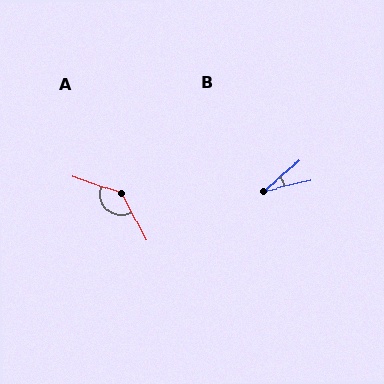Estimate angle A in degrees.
Approximately 137 degrees.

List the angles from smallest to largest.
B (27°), A (137°).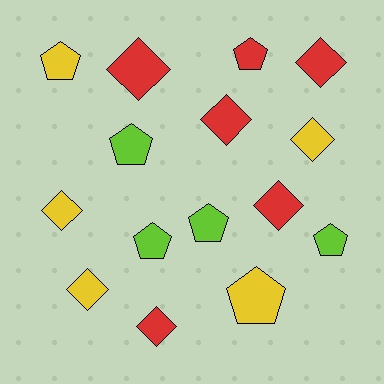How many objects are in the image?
There are 15 objects.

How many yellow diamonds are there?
There are 3 yellow diamonds.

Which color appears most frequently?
Red, with 6 objects.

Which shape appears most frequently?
Diamond, with 8 objects.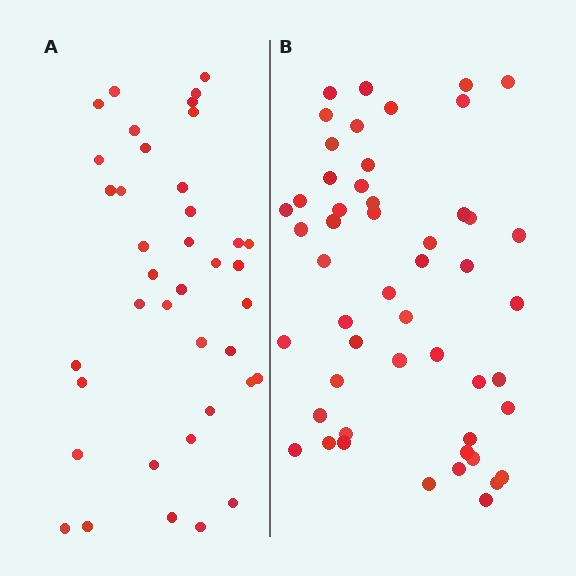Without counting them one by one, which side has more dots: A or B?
Region B (the right region) has more dots.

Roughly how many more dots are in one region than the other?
Region B has roughly 12 or so more dots than region A.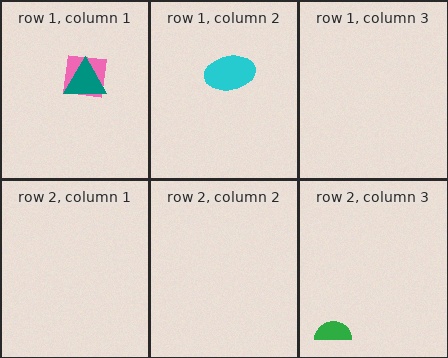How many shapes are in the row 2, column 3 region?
1.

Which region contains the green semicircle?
The row 2, column 3 region.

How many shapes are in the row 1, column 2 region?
1.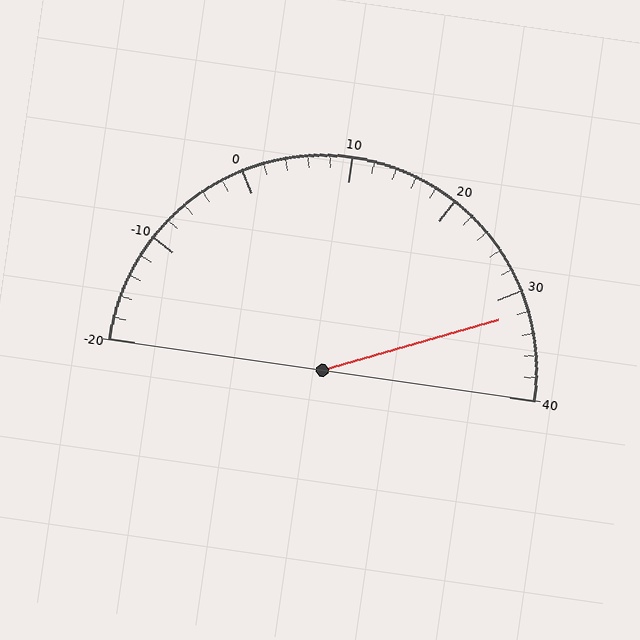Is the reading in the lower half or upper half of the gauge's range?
The reading is in the upper half of the range (-20 to 40).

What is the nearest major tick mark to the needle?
The nearest major tick mark is 30.